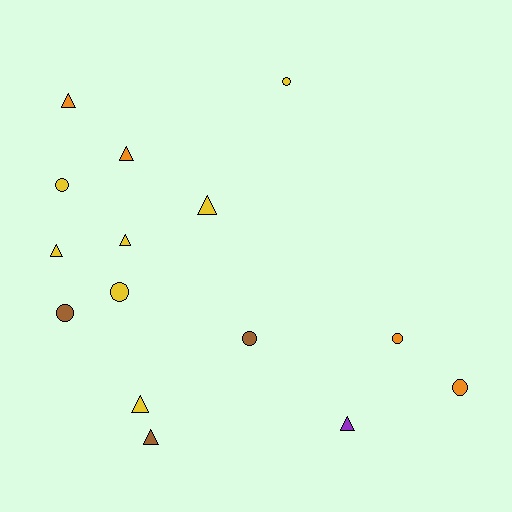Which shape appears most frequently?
Triangle, with 8 objects.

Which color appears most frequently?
Yellow, with 7 objects.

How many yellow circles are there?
There are 3 yellow circles.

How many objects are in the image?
There are 15 objects.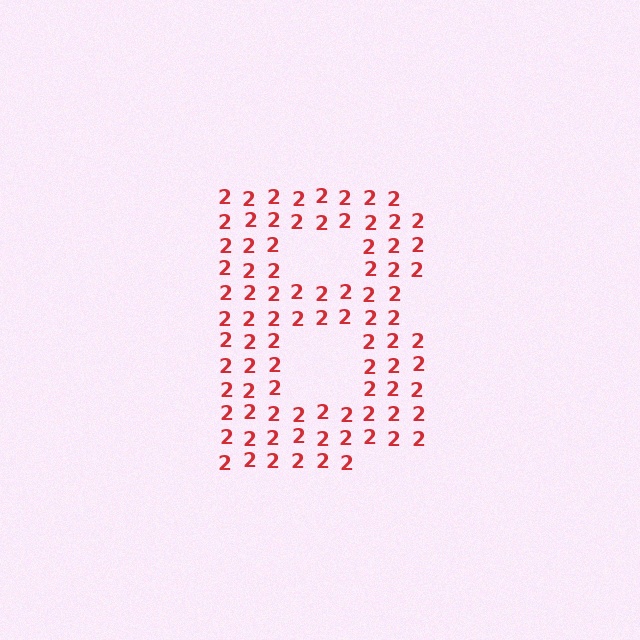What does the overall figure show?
The overall figure shows the letter B.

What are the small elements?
The small elements are digit 2's.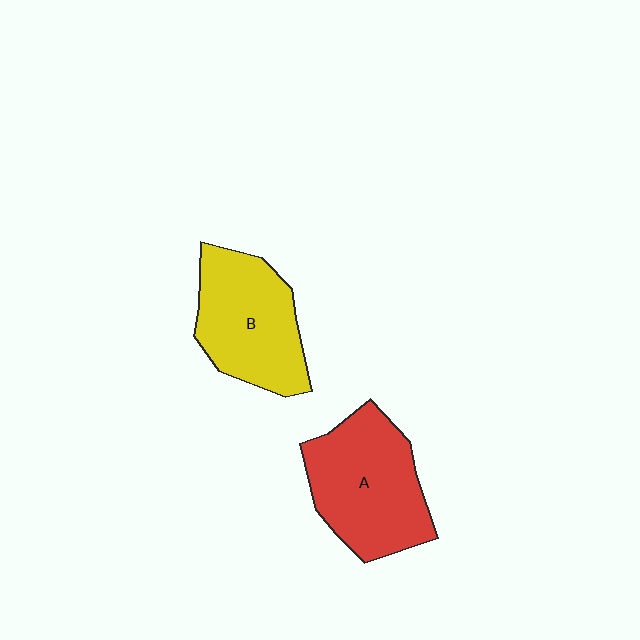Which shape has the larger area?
Shape A (red).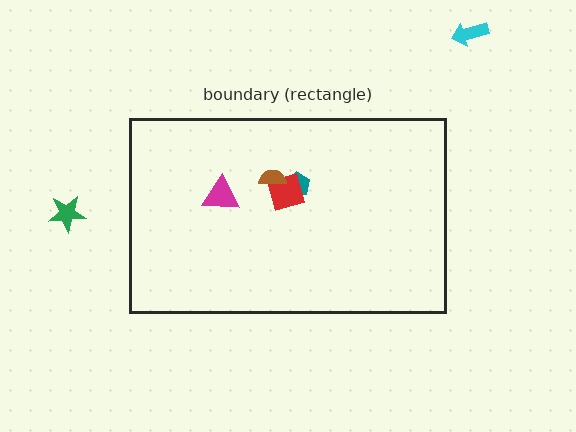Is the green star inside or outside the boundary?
Outside.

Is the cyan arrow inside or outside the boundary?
Outside.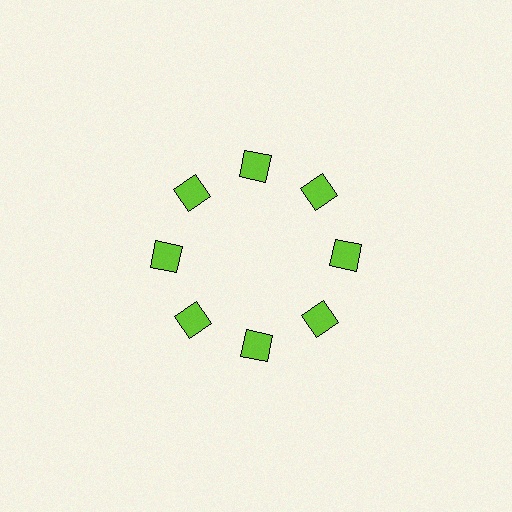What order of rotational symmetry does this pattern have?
This pattern has 8-fold rotational symmetry.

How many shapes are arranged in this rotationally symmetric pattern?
There are 8 shapes, arranged in 8 groups of 1.